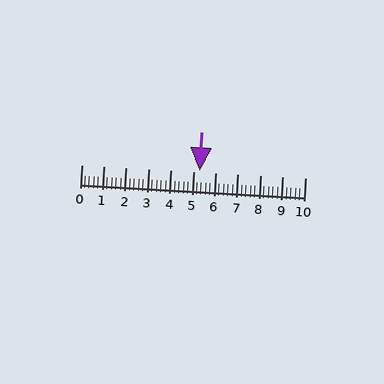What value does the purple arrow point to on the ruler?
The purple arrow points to approximately 5.3.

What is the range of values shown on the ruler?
The ruler shows values from 0 to 10.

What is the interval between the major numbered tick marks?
The major tick marks are spaced 1 units apart.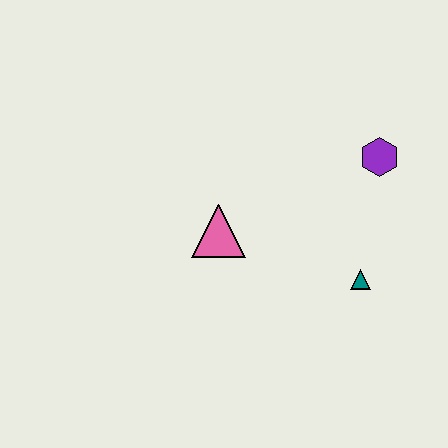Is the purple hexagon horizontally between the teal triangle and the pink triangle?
No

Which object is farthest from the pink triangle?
The purple hexagon is farthest from the pink triangle.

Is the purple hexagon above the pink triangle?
Yes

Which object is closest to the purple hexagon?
The teal triangle is closest to the purple hexagon.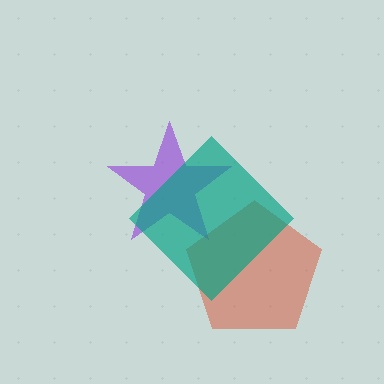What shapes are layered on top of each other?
The layered shapes are: a red pentagon, a purple star, a teal diamond.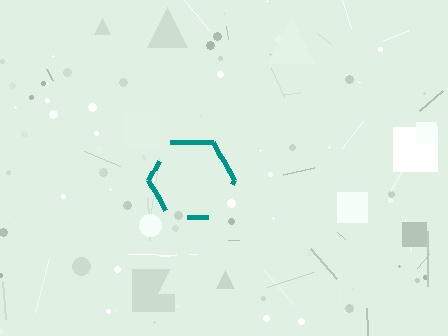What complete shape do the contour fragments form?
The contour fragments form a hexagon.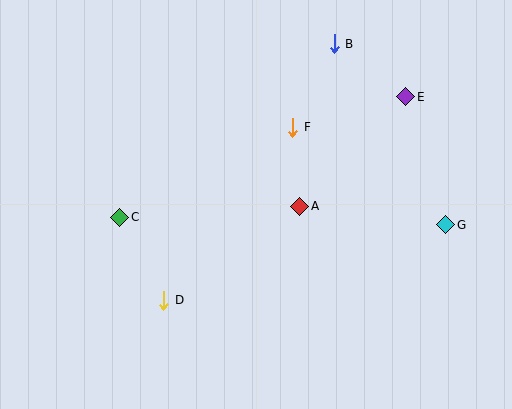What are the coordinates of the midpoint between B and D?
The midpoint between B and D is at (249, 172).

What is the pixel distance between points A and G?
The distance between A and G is 147 pixels.